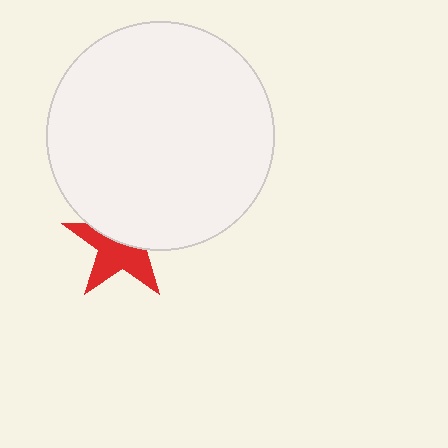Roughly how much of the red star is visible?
About half of it is visible (roughly 54%).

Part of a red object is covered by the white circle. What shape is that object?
It is a star.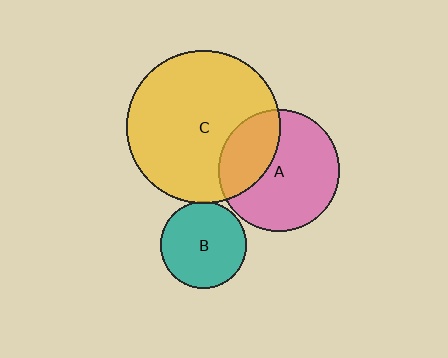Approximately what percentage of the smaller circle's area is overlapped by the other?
Approximately 30%.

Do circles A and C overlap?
Yes.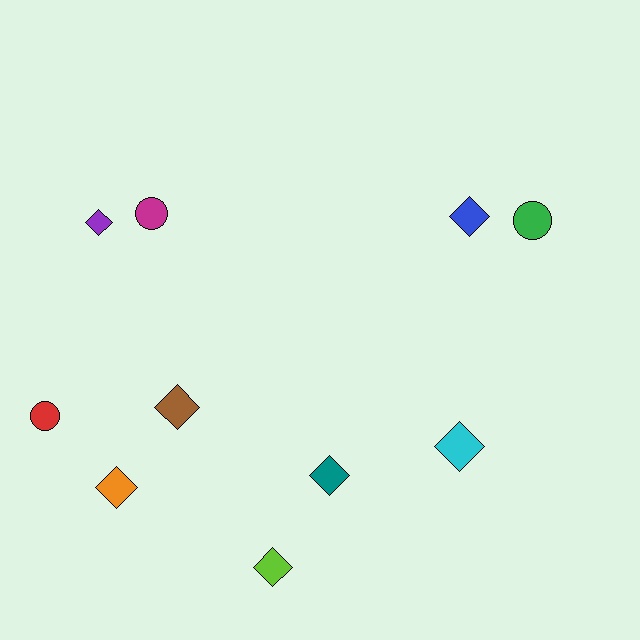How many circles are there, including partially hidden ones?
There are 3 circles.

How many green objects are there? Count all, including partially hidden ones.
There is 1 green object.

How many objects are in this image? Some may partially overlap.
There are 10 objects.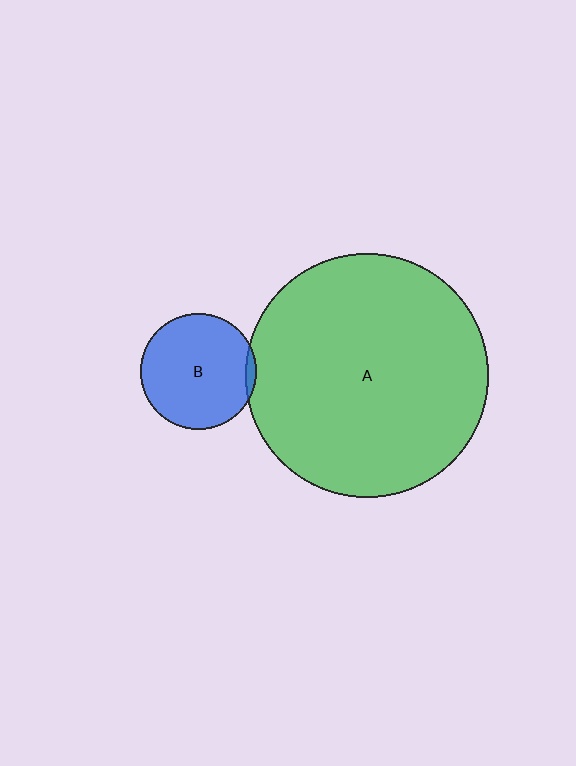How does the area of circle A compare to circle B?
Approximately 4.4 times.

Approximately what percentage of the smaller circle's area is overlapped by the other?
Approximately 5%.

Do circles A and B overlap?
Yes.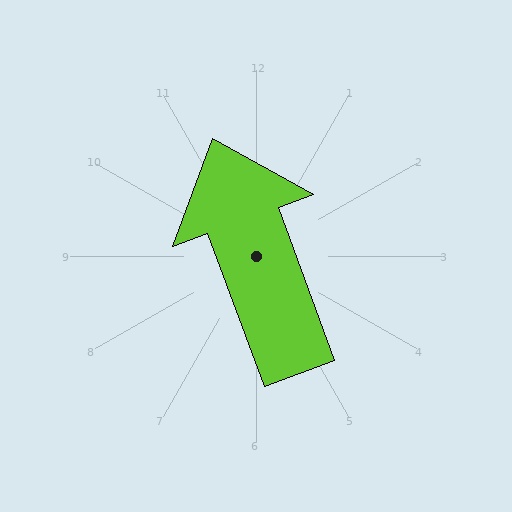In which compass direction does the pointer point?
North.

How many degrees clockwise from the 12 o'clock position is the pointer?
Approximately 340 degrees.